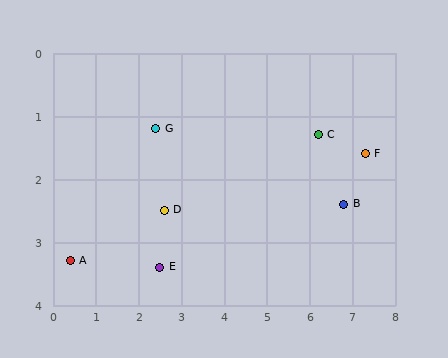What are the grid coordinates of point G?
Point G is at approximately (2.4, 1.2).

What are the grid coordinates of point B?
Point B is at approximately (6.8, 2.4).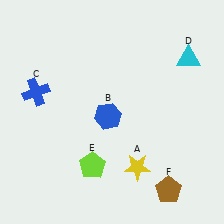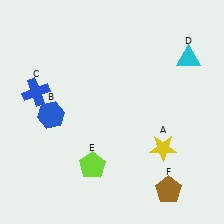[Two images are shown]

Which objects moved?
The objects that moved are: the yellow star (A), the blue hexagon (B).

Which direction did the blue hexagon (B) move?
The blue hexagon (B) moved left.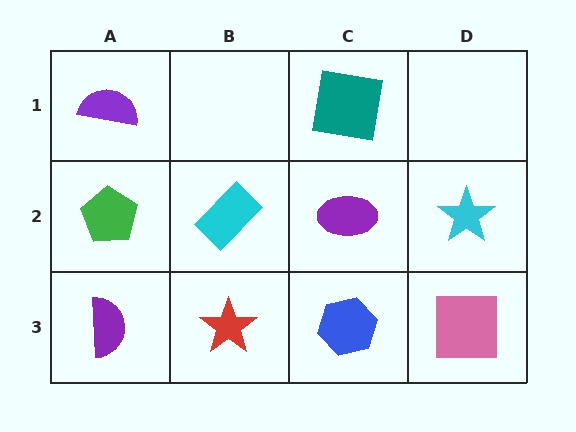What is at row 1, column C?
A teal square.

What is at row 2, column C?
A purple ellipse.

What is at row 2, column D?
A cyan star.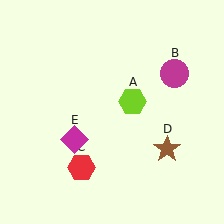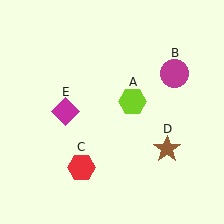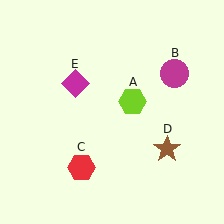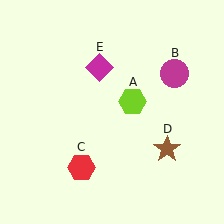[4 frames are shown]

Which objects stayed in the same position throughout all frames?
Lime hexagon (object A) and magenta circle (object B) and red hexagon (object C) and brown star (object D) remained stationary.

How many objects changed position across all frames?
1 object changed position: magenta diamond (object E).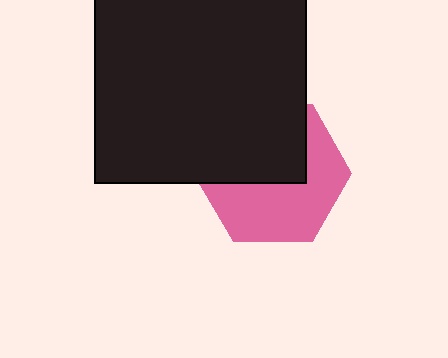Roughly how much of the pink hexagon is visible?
About half of it is visible (roughly 53%).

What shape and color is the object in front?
The object in front is a black square.